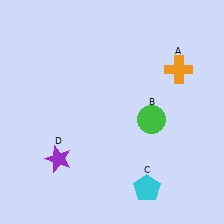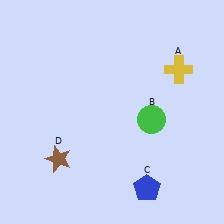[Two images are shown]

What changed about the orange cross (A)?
In Image 1, A is orange. In Image 2, it changed to yellow.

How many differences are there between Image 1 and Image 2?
There are 3 differences between the two images.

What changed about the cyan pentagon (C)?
In Image 1, C is cyan. In Image 2, it changed to blue.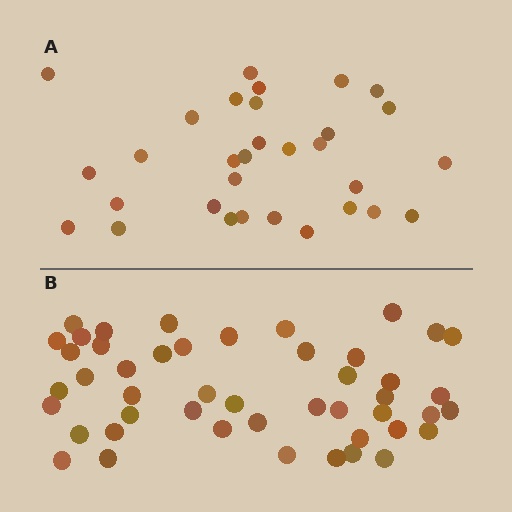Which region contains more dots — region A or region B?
Region B (the bottom region) has more dots.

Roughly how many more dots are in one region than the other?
Region B has approximately 15 more dots than region A.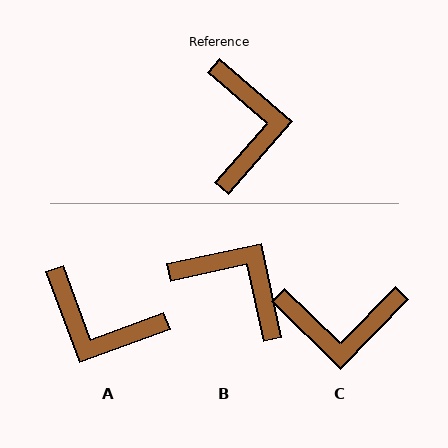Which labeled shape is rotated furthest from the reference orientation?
A, about 119 degrees away.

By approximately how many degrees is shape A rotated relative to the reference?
Approximately 119 degrees clockwise.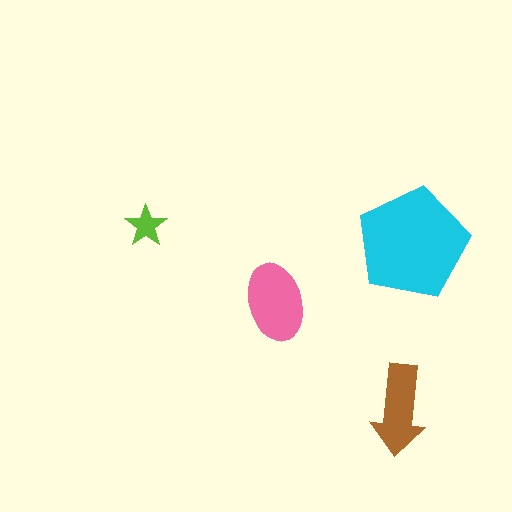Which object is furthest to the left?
The lime star is leftmost.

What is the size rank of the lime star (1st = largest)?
4th.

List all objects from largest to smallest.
The cyan pentagon, the pink ellipse, the brown arrow, the lime star.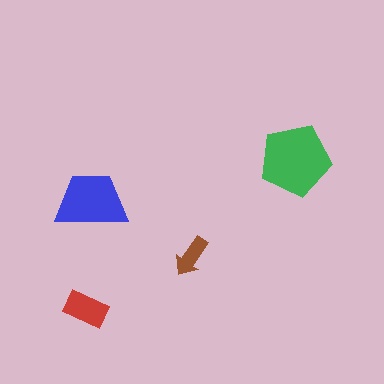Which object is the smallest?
The brown arrow.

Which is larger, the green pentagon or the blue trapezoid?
The green pentagon.